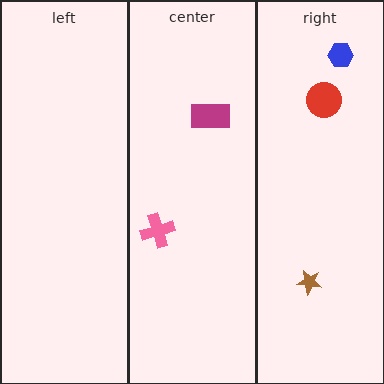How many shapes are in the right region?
3.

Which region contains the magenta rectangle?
The center region.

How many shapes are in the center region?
2.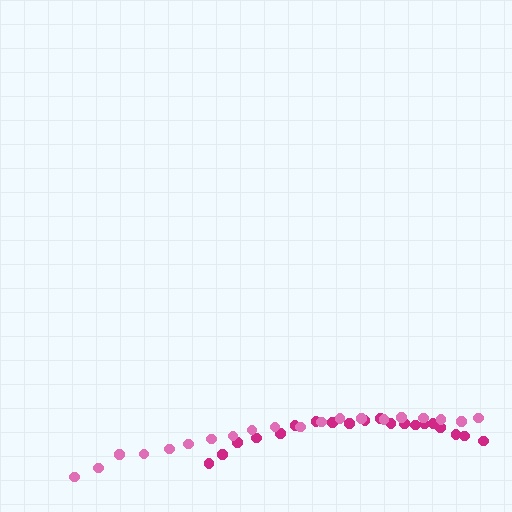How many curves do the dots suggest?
There are 2 distinct paths.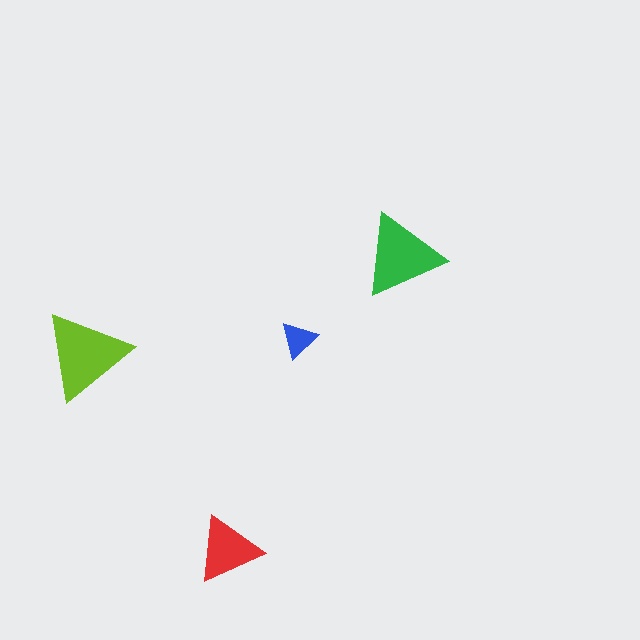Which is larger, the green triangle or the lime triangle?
The lime one.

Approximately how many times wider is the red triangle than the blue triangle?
About 2 times wider.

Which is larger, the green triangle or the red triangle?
The green one.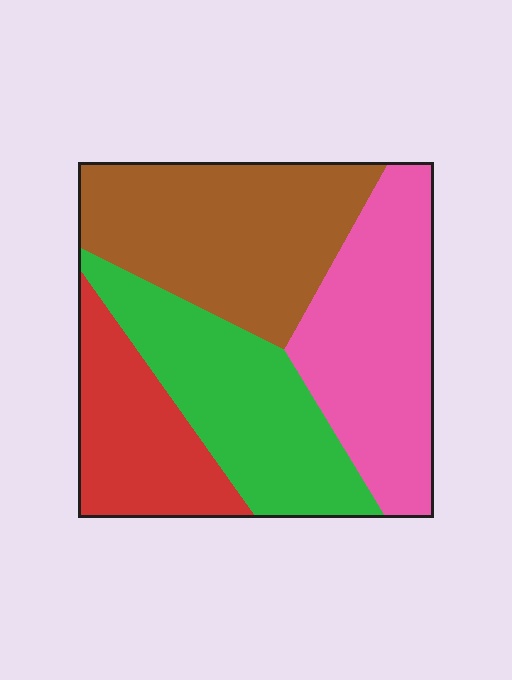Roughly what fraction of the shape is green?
Green covers about 25% of the shape.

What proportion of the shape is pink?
Pink covers around 30% of the shape.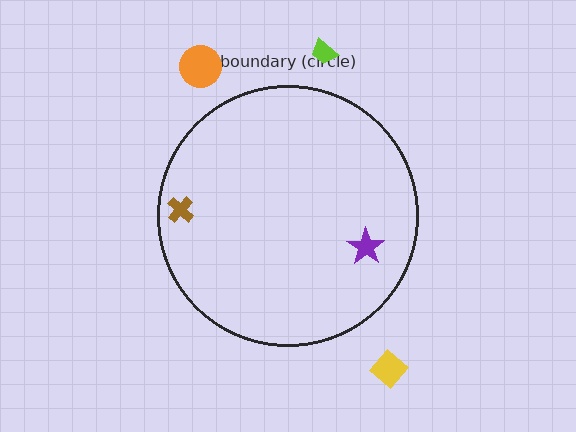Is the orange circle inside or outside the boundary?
Outside.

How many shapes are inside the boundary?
2 inside, 3 outside.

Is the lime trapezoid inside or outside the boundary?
Outside.